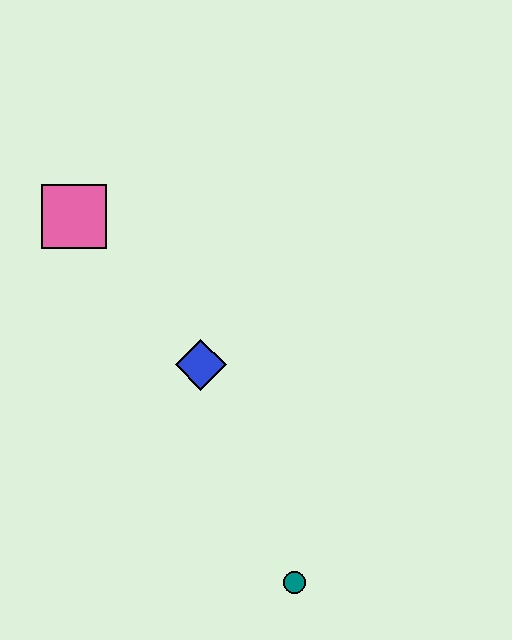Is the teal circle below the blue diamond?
Yes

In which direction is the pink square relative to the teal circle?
The pink square is above the teal circle.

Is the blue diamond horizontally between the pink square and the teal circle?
Yes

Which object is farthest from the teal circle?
The pink square is farthest from the teal circle.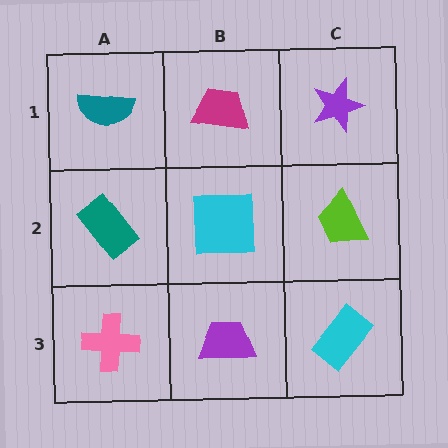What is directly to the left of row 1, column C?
A magenta trapezoid.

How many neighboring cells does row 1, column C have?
2.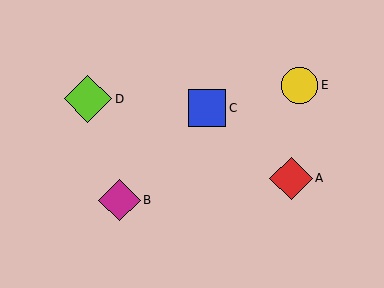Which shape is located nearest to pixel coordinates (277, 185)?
The red diamond (labeled A) at (291, 178) is nearest to that location.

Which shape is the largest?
The lime diamond (labeled D) is the largest.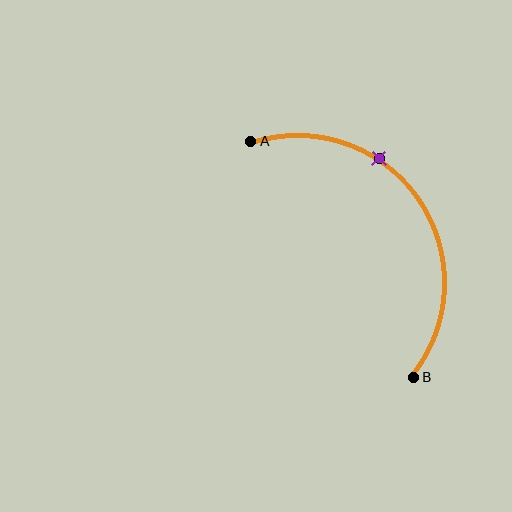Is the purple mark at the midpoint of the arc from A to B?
No. The purple mark lies on the arc but is closer to endpoint A. The arc midpoint would be at the point on the curve equidistant along the arc from both A and B.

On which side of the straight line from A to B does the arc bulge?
The arc bulges above and to the right of the straight line connecting A and B.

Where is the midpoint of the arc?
The arc midpoint is the point on the curve farthest from the straight line joining A and B. It sits above and to the right of that line.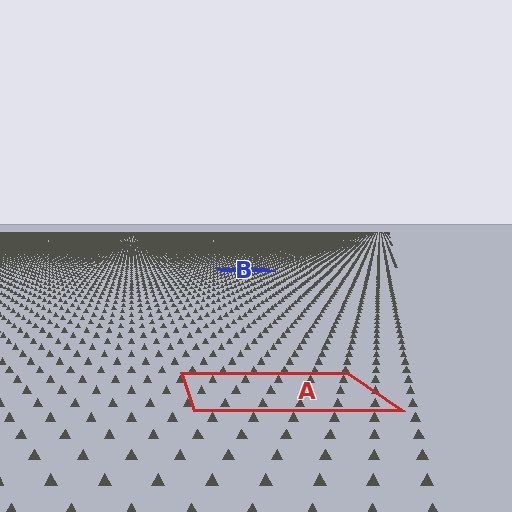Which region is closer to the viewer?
Region A is closer. The texture elements there are larger and more spread out.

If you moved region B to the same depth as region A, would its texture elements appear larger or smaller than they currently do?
They would appear larger. At a closer depth, the same texture elements are projected at a bigger on-screen size.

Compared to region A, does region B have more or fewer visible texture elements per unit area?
Region B has more texture elements per unit area — they are packed more densely because it is farther away.